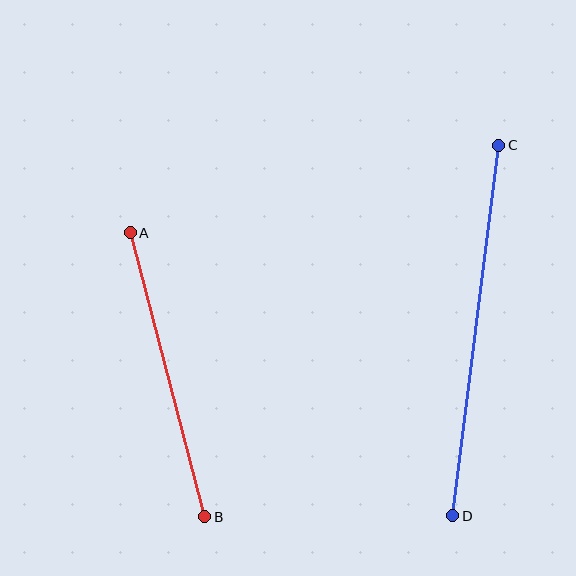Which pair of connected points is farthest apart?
Points C and D are farthest apart.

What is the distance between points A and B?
The distance is approximately 294 pixels.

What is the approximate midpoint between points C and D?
The midpoint is at approximately (476, 330) pixels.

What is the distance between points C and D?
The distance is approximately 373 pixels.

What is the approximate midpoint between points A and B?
The midpoint is at approximately (168, 375) pixels.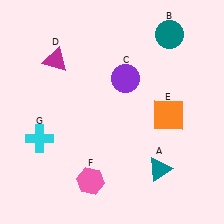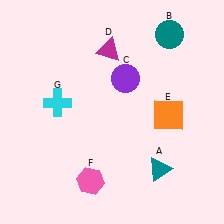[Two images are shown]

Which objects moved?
The objects that moved are: the magenta triangle (D), the cyan cross (G).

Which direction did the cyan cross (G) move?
The cyan cross (G) moved up.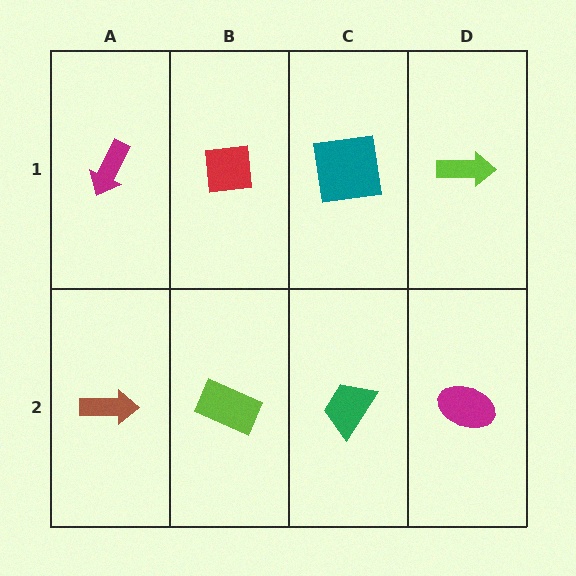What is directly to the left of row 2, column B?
A brown arrow.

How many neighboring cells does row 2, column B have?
3.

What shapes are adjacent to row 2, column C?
A teal square (row 1, column C), a lime rectangle (row 2, column B), a magenta ellipse (row 2, column D).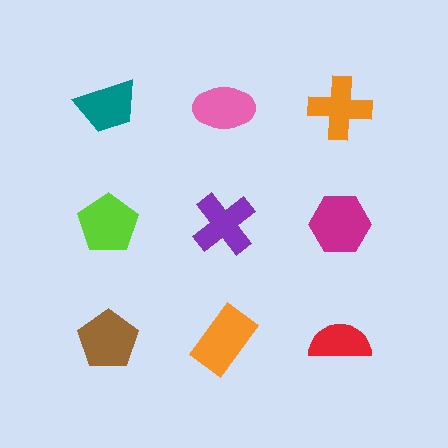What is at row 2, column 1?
A lime pentagon.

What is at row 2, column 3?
A magenta hexagon.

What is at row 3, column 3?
A red semicircle.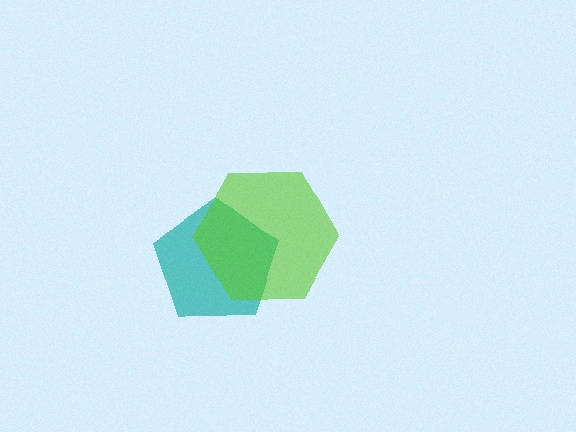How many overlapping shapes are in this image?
There are 2 overlapping shapes in the image.